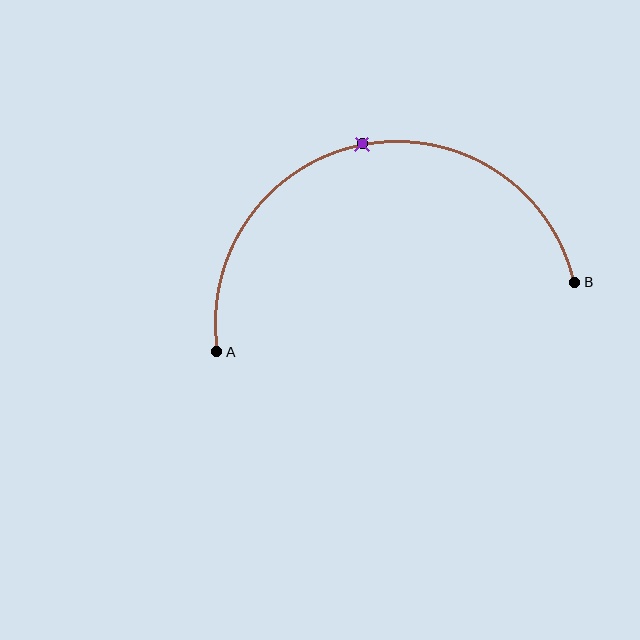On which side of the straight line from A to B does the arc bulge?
The arc bulges above the straight line connecting A and B.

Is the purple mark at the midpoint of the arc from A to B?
Yes. The purple mark lies on the arc at equal arc-length from both A and B — it is the arc midpoint.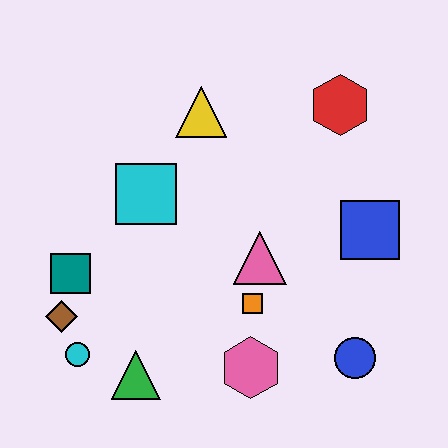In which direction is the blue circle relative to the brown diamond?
The blue circle is to the right of the brown diamond.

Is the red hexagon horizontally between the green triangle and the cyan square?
No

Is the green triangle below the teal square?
Yes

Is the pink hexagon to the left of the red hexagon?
Yes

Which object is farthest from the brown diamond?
The red hexagon is farthest from the brown diamond.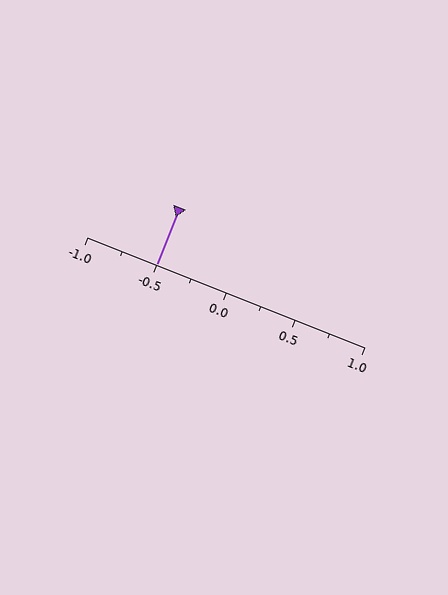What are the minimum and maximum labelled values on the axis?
The axis runs from -1.0 to 1.0.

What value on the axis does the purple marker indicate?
The marker indicates approximately -0.5.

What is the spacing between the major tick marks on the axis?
The major ticks are spaced 0.5 apart.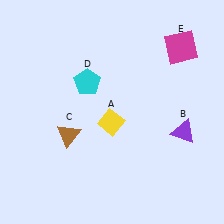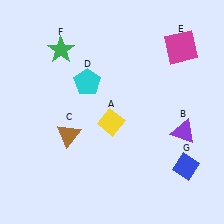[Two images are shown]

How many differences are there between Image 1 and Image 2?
There are 2 differences between the two images.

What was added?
A green star (F), a blue diamond (G) were added in Image 2.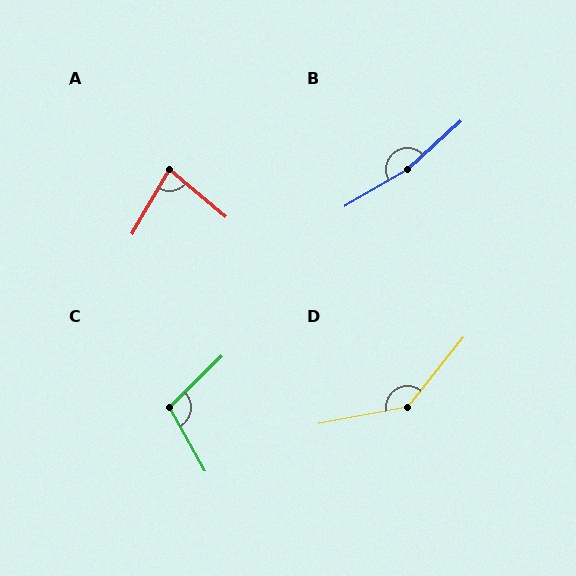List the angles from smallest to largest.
A (80°), C (105°), D (140°), B (168°).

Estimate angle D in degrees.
Approximately 140 degrees.